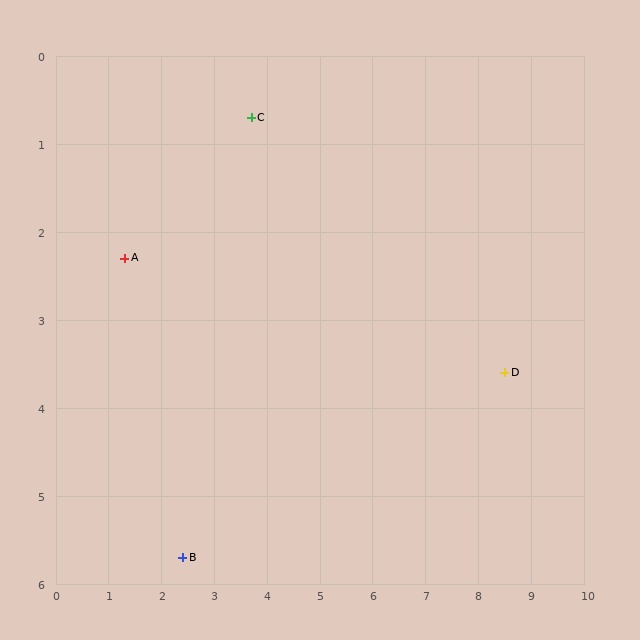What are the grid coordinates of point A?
Point A is at approximately (1.3, 2.3).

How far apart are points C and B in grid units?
Points C and B are about 5.2 grid units apart.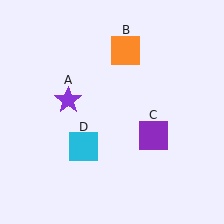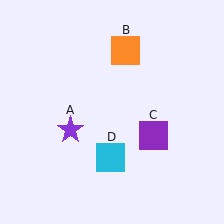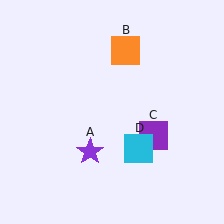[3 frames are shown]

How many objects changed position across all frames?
2 objects changed position: purple star (object A), cyan square (object D).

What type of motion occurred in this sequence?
The purple star (object A), cyan square (object D) rotated counterclockwise around the center of the scene.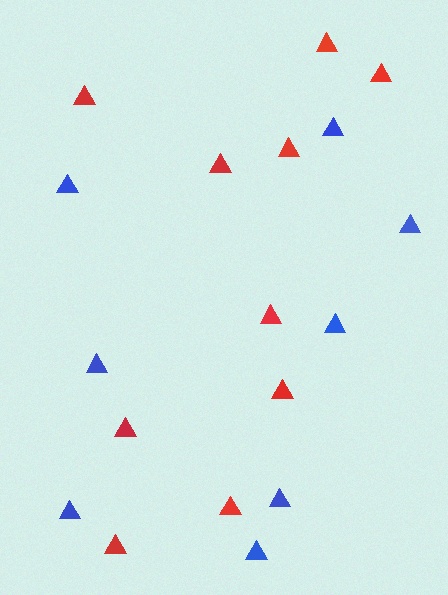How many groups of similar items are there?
There are 2 groups: one group of red triangles (10) and one group of blue triangles (8).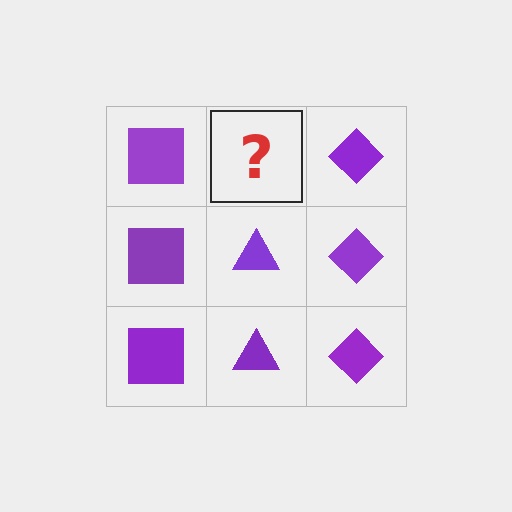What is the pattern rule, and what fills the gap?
The rule is that each column has a consistent shape. The gap should be filled with a purple triangle.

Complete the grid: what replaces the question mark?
The question mark should be replaced with a purple triangle.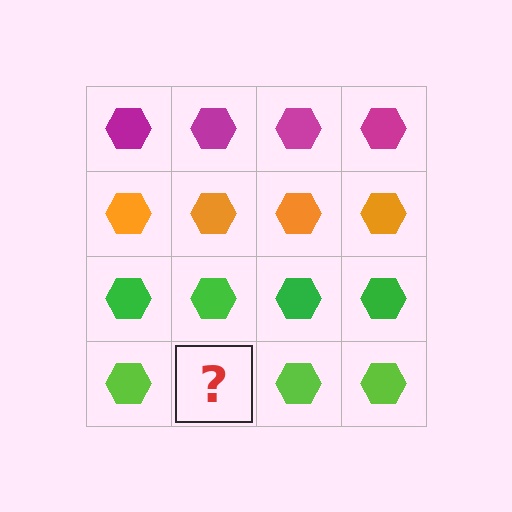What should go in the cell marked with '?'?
The missing cell should contain a lime hexagon.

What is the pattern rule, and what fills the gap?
The rule is that each row has a consistent color. The gap should be filled with a lime hexagon.